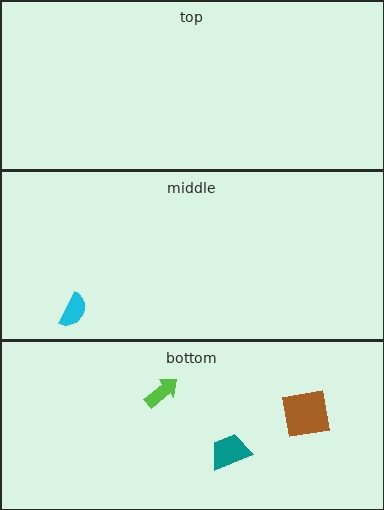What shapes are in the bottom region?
The brown square, the lime arrow, the teal trapezoid.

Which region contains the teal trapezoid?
The bottom region.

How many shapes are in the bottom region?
3.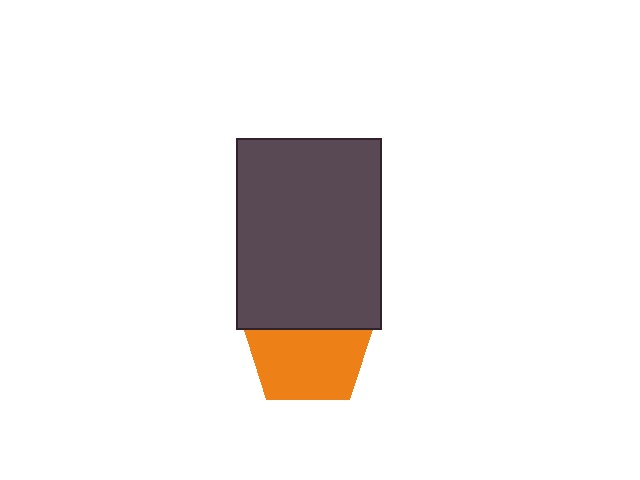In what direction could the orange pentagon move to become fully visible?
The orange pentagon could move down. That would shift it out from behind the dark gray rectangle entirely.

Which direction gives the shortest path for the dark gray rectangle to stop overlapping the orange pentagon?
Moving up gives the shortest separation.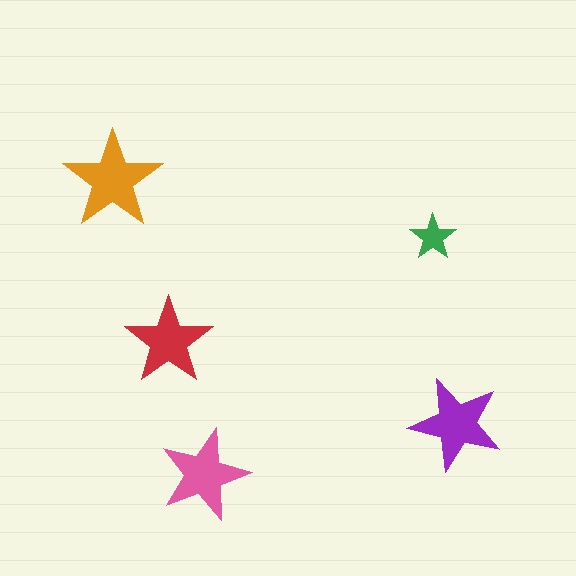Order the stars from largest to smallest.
the orange one, the purple one, the pink one, the red one, the green one.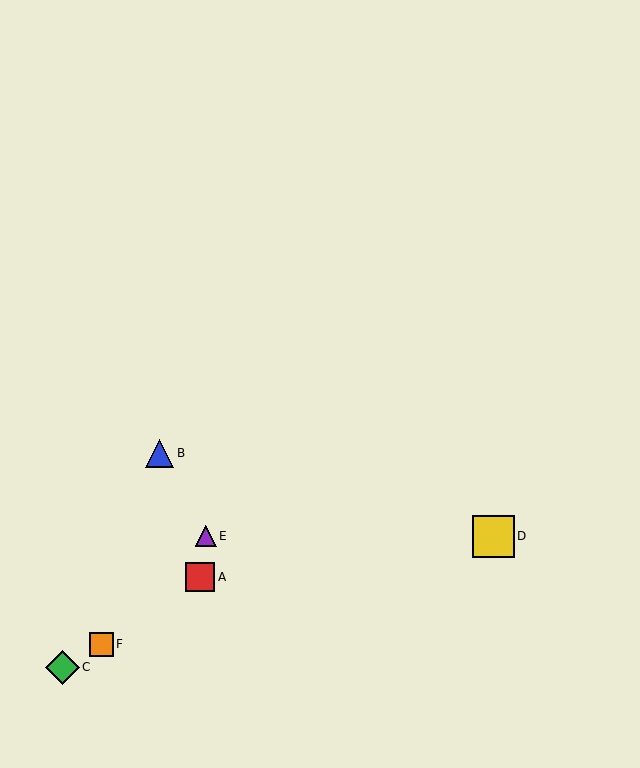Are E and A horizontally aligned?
No, E is at y≈536 and A is at y≈577.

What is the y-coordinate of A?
Object A is at y≈577.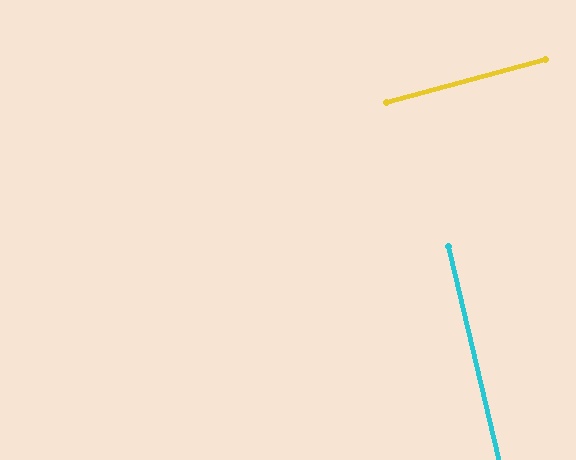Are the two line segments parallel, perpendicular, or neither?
Perpendicular — they meet at approximately 88°.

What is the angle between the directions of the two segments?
Approximately 88 degrees.